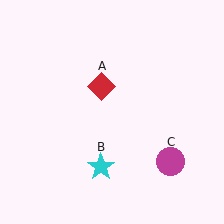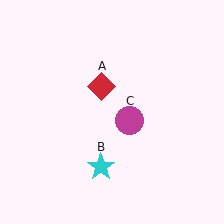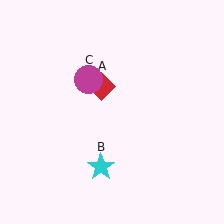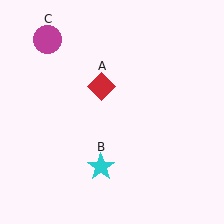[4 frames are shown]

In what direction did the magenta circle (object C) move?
The magenta circle (object C) moved up and to the left.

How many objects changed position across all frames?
1 object changed position: magenta circle (object C).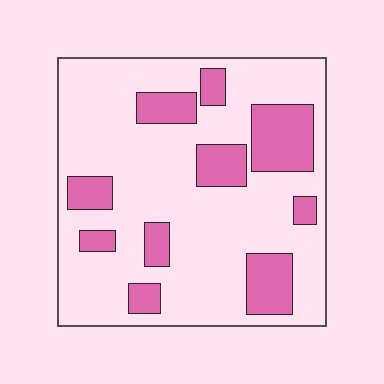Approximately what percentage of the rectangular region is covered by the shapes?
Approximately 25%.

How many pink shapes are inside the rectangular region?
10.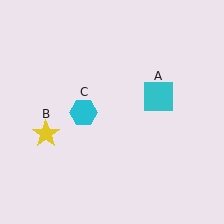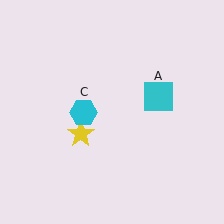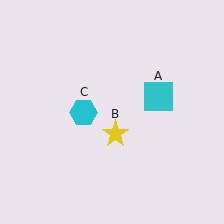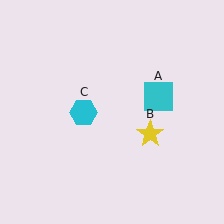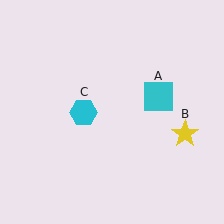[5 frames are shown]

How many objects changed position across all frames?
1 object changed position: yellow star (object B).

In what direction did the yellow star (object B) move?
The yellow star (object B) moved right.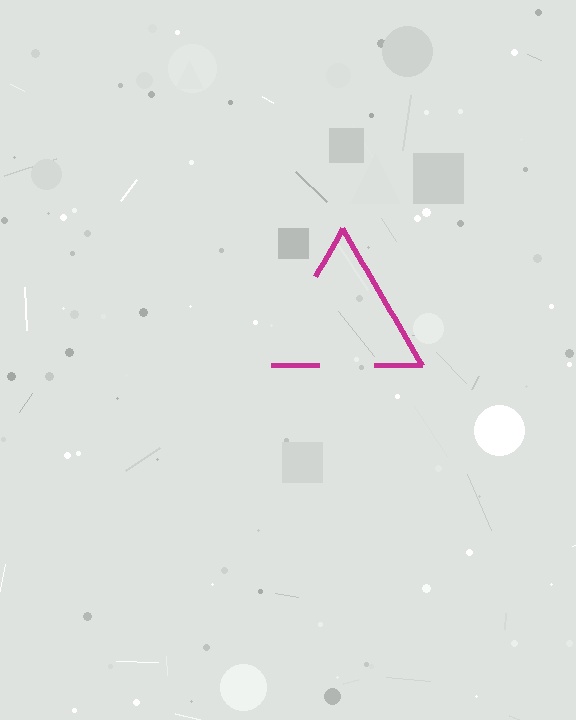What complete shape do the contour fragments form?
The contour fragments form a triangle.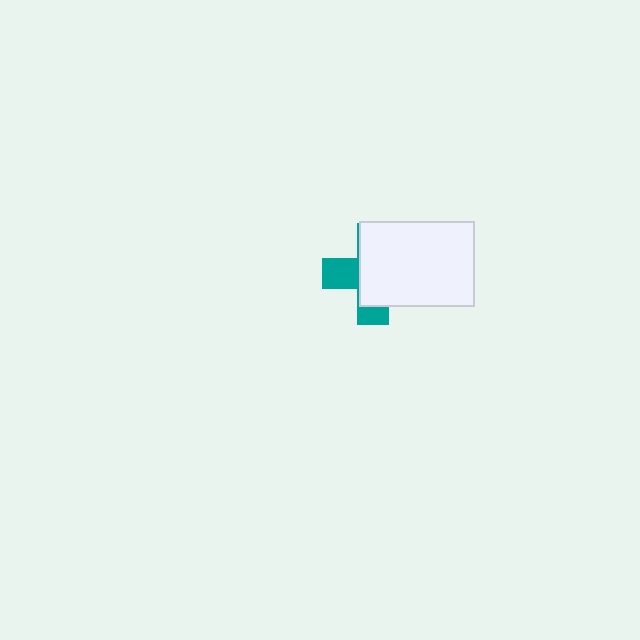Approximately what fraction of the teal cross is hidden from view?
Roughly 66% of the teal cross is hidden behind the white rectangle.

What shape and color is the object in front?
The object in front is a white rectangle.